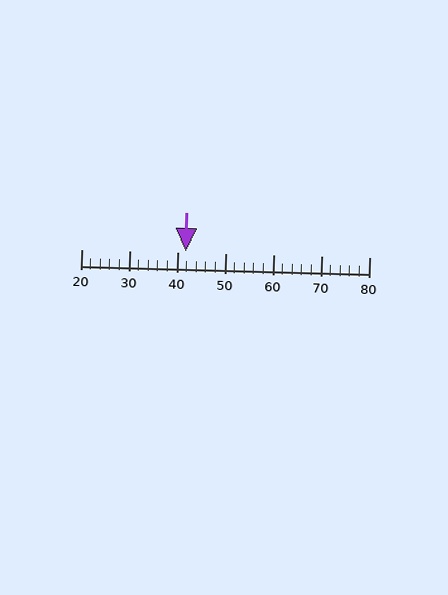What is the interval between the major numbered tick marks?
The major tick marks are spaced 10 units apart.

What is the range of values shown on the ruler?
The ruler shows values from 20 to 80.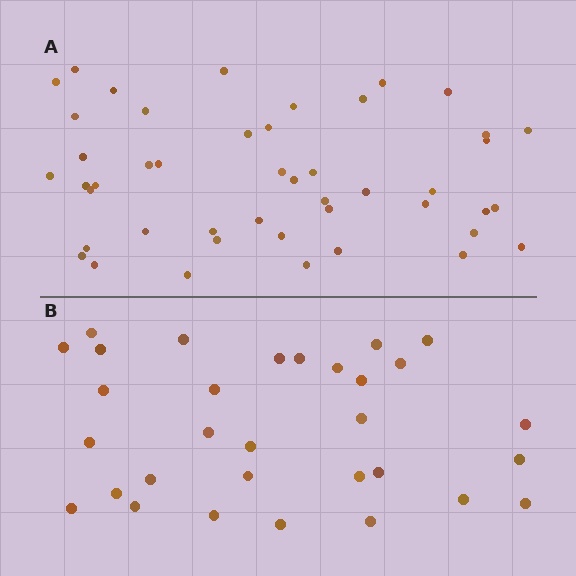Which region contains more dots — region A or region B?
Region A (the top region) has more dots.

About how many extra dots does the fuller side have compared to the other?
Region A has approximately 15 more dots than region B.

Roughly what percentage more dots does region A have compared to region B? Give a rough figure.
About 50% more.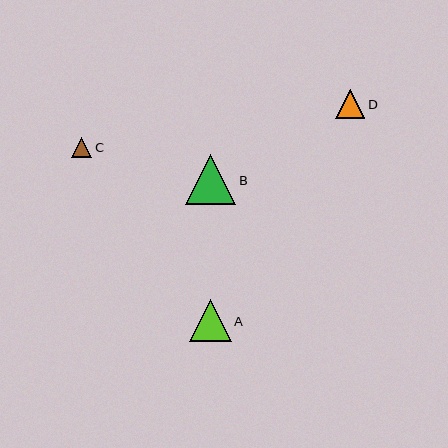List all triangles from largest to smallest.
From largest to smallest: B, A, D, C.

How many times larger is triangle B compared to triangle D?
Triangle B is approximately 1.7 times the size of triangle D.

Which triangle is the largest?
Triangle B is the largest with a size of approximately 50 pixels.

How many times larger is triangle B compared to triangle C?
Triangle B is approximately 2.5 times the size of triangle C.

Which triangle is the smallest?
Triangle C is the smallest with a size of approximately 20 pixels.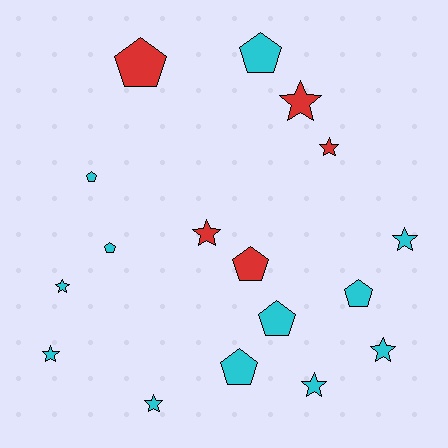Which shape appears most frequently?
Star, with 9 objects.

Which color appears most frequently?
Cyan, with 12 objects.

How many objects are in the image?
There are 17 objects.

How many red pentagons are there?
There are 2 red pentagons.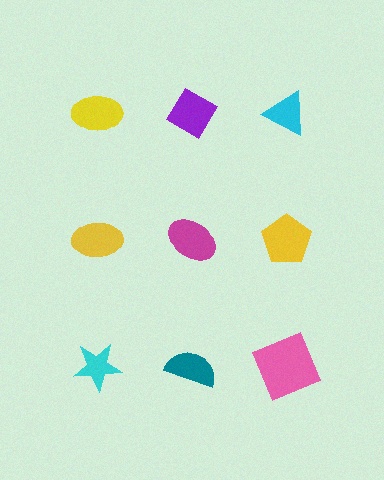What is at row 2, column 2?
A magenta ellipse.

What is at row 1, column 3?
A cyan triangle.